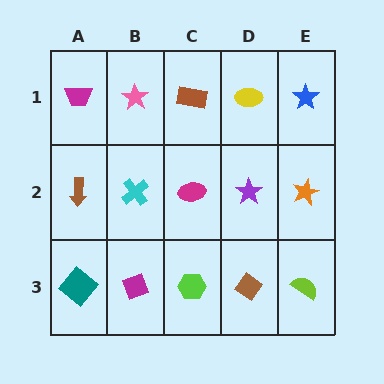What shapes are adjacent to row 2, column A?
A magenta trapezoid (row 1, column A), a teal diamond (row 3, column A), a cyan cross (row 2, column B).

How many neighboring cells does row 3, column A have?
2.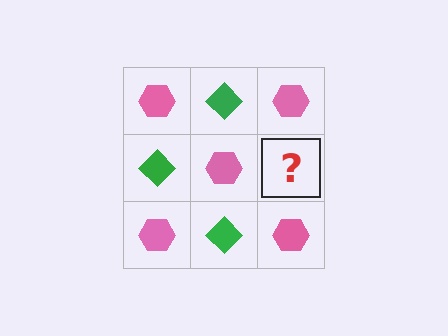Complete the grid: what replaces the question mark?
The question mark should be replaced with a green diamond.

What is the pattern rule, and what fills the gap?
The rule is that it alternates pink hexagon and green diamond in a checkerboard pattern. The gap should be filled with a green diamond.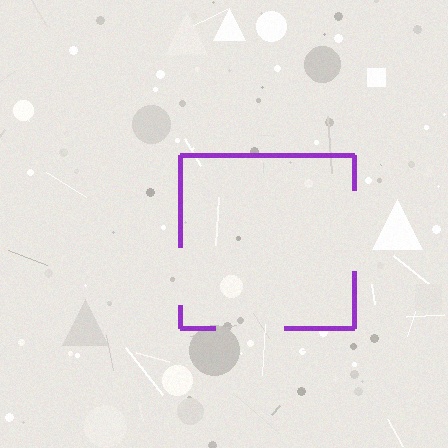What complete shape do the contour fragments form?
The contour fragments form a square.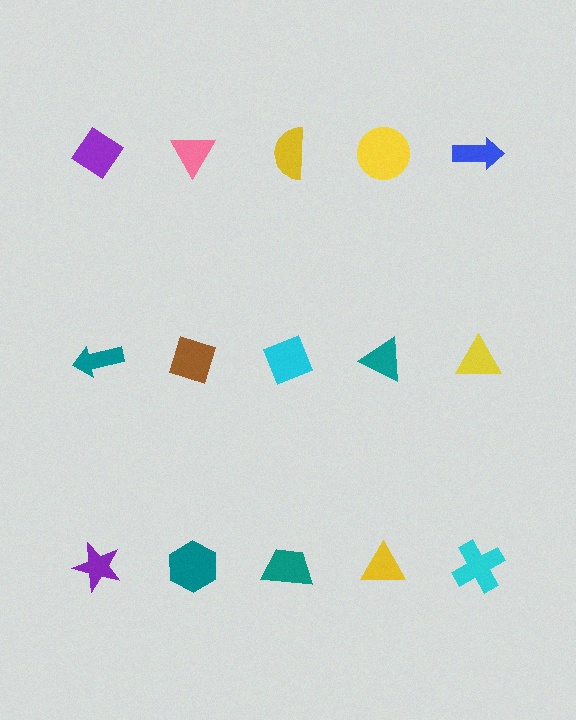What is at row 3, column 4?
A yellow triangle.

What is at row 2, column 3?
A cyan diamond.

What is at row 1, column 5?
A blue arrow.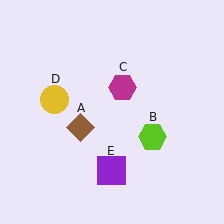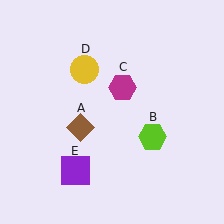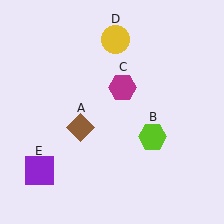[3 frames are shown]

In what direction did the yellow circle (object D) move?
The yellow circle (object D) moved up and to the right.